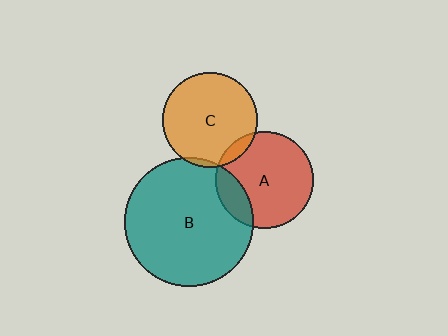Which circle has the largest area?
Circle B (teal).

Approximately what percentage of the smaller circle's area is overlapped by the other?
Approximately 20%.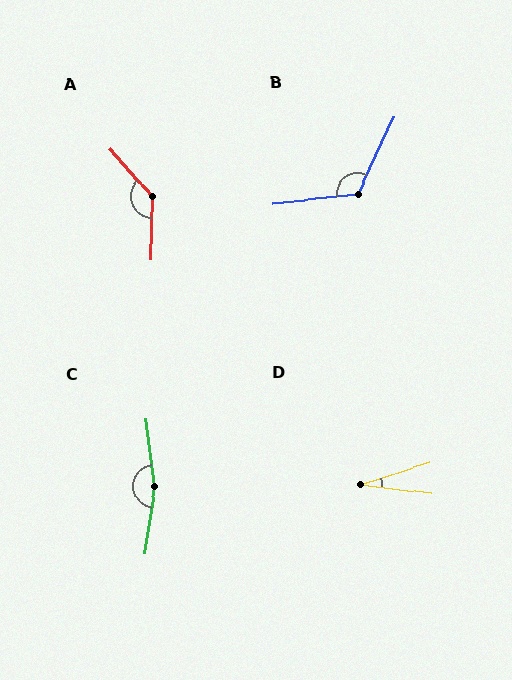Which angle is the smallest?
D, at approximately 25 degrees.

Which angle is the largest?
C, at approximately 163 degrees.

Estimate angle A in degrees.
Approximately 138 degrees.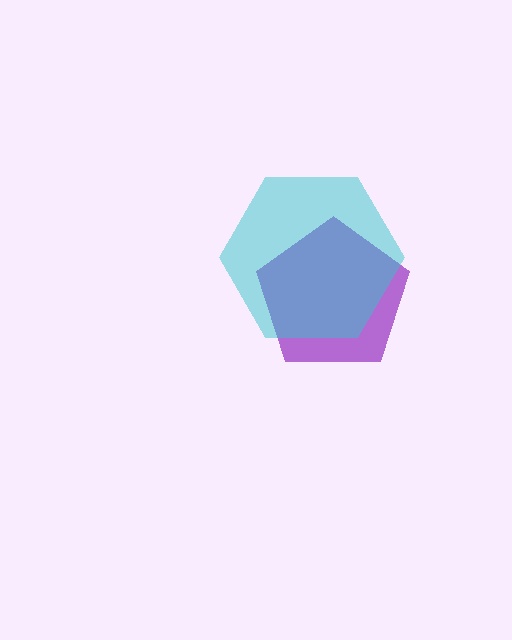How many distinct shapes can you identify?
There are 2 distinct shapes: a purple pentagon, a cyan hexagon.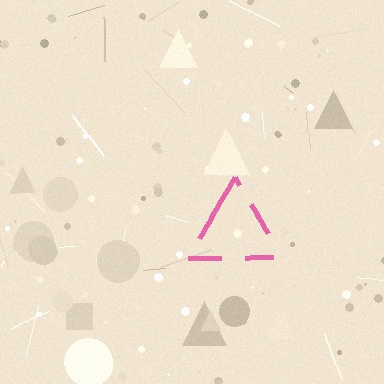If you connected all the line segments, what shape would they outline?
They would outline a triangle.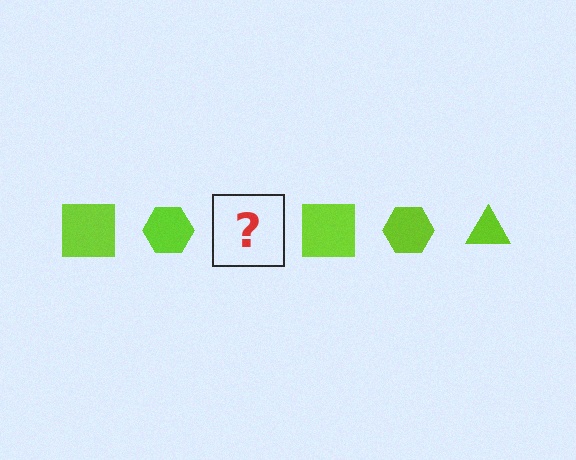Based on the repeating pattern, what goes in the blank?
The blank should be a lime triangle.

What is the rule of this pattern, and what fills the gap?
The rule is that the pattern cycles through square, hexagon, triangle shapes in lime. The gap should be filled with a lime triangle.